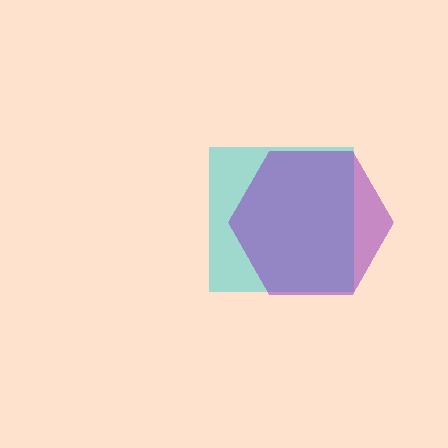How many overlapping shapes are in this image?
There are 2 overlapping shapes in the image.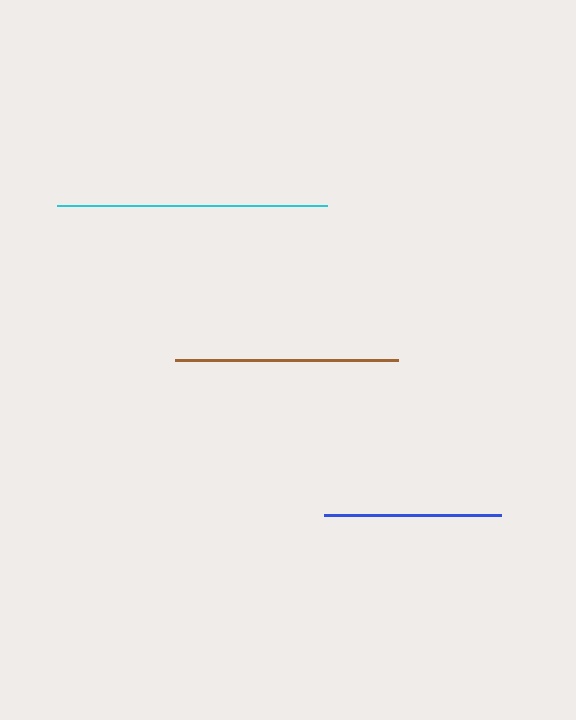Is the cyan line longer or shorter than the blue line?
The cyan line is longer than the blue line.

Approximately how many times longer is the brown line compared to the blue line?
The brown line is approximately 1.3 times the length of the blue line.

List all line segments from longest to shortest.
From longest to shortest: cyan, brown, blue.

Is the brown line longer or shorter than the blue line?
The brown line is longer than the blue line.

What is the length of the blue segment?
The blue segment is approximately 177 pixels long.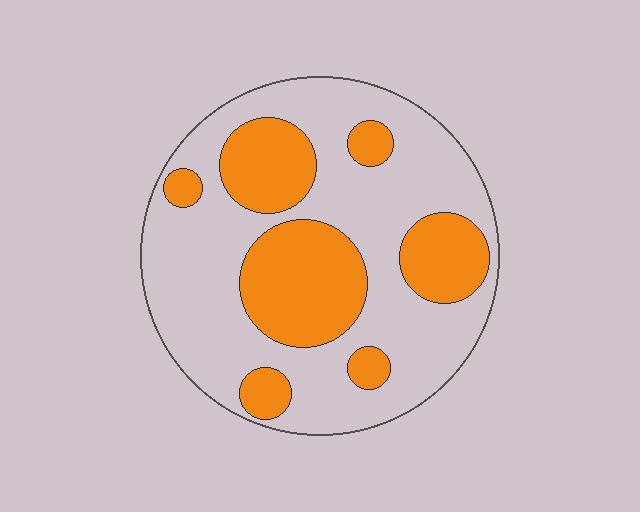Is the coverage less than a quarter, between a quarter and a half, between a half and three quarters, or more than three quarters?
Between a quarter and a half.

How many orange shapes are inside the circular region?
7.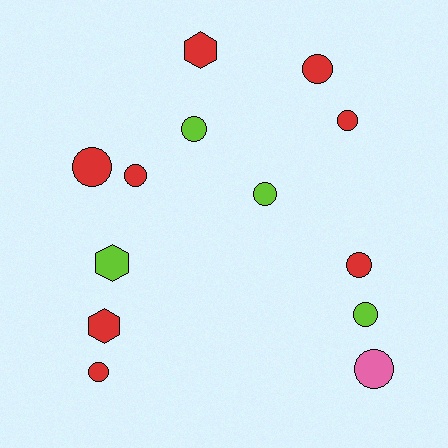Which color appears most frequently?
Red, with 8 objects.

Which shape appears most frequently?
Circle, with 10 objects.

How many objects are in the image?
There are 13 objects.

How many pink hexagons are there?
There are no pink hexagons.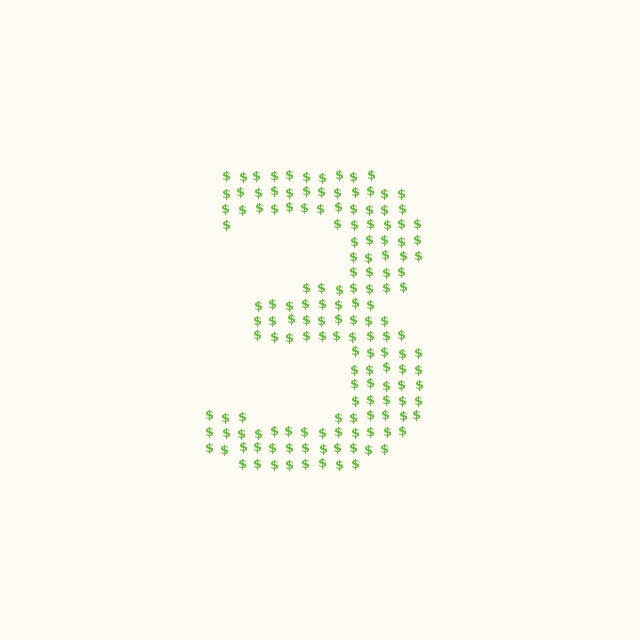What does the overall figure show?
The overall figure shows the digit 3.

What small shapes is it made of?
It is made of small dollar signs.